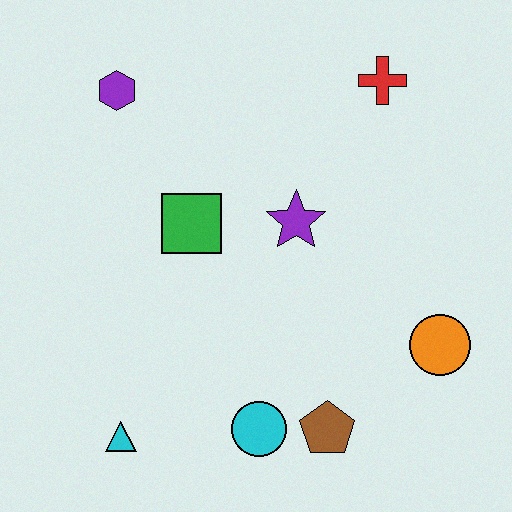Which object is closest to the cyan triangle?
The cyan circle is closest to the cyan triangle.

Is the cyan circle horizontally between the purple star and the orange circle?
No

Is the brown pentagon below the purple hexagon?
Yes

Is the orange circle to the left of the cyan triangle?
No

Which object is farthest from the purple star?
The cyan triangle is farthest from the purple star.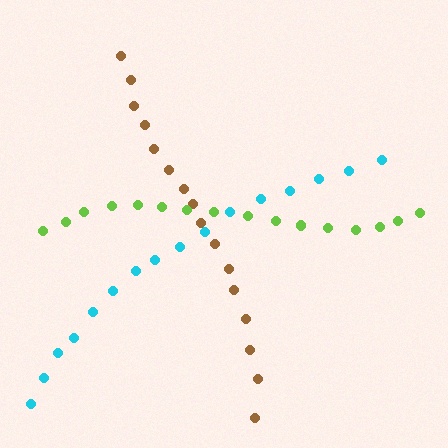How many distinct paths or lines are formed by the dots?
There are 3 distinct paths.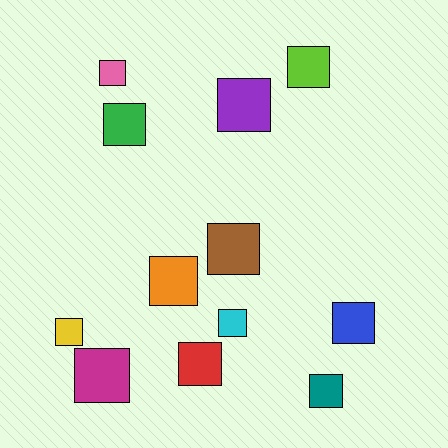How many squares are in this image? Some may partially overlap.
There are 12 squares.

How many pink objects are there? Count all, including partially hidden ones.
There is 1 pink object.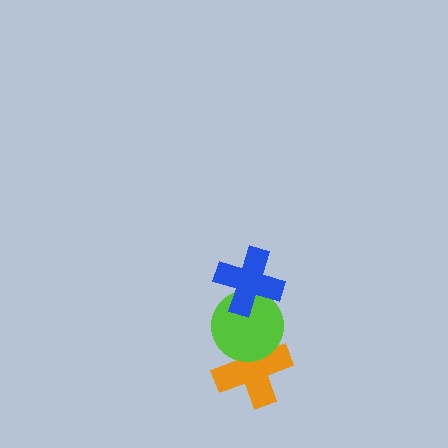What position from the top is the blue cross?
The blue cross is 1st from the top.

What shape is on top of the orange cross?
The lime circle is on top of the orange cross.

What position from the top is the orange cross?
The orange cross is 3rd from the top.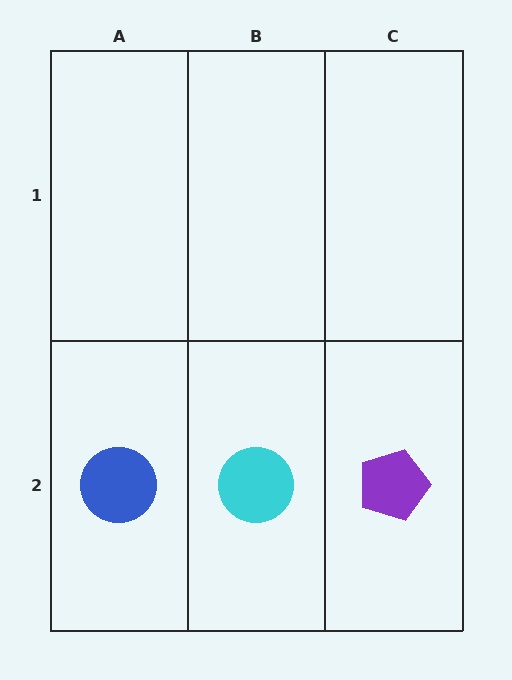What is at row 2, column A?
A blue circle.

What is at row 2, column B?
A cyan circle.